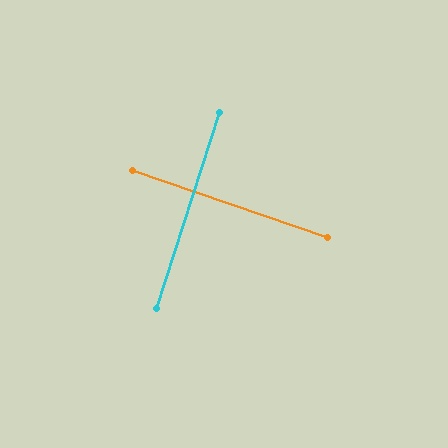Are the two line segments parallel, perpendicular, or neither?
Perpendicular — they meet at approximately 89°.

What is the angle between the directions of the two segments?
Approximately 89 degrees.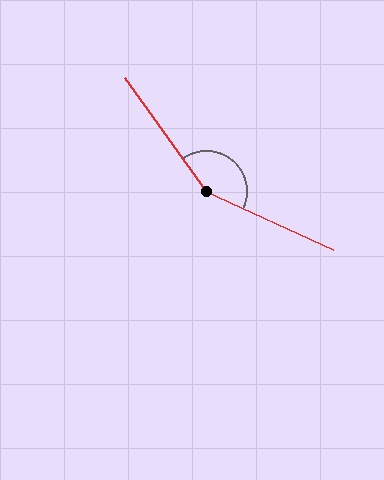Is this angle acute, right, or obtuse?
It is obtuse.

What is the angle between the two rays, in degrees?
Approximately 150 degrees.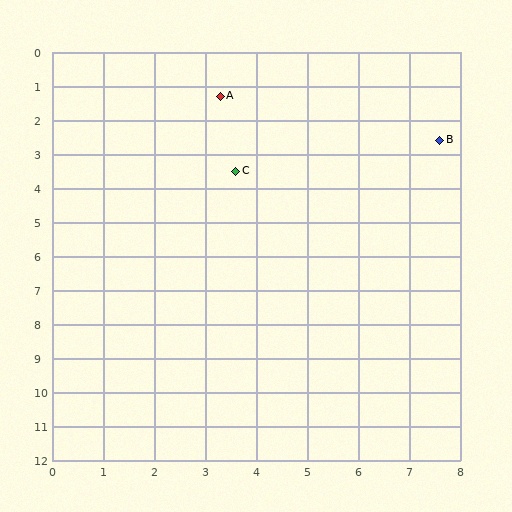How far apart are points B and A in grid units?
Points B and A are about 4.5 grid units apart.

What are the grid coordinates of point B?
Point B is at approximately (7.6, 2.6).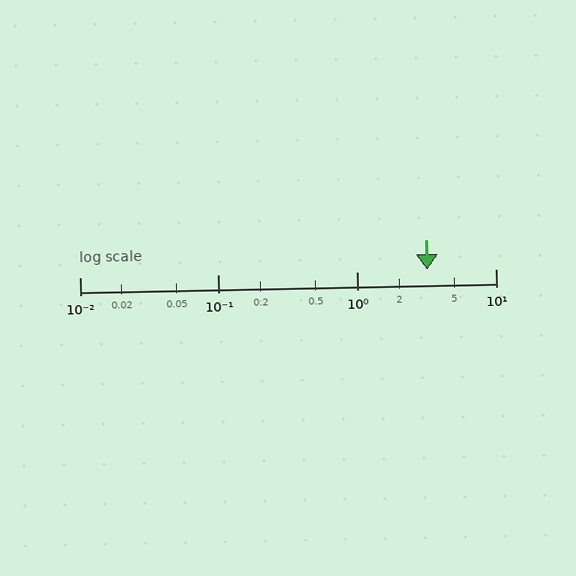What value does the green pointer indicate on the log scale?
The pointer indicates approximately 3.2.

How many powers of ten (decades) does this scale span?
The scale spans 3 decades, from 0.01 to 10.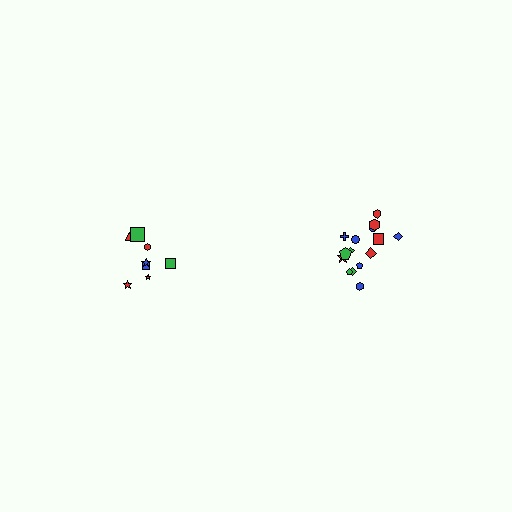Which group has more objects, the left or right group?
The right group.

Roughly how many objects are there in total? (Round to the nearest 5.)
Roughly 25 objects in total.